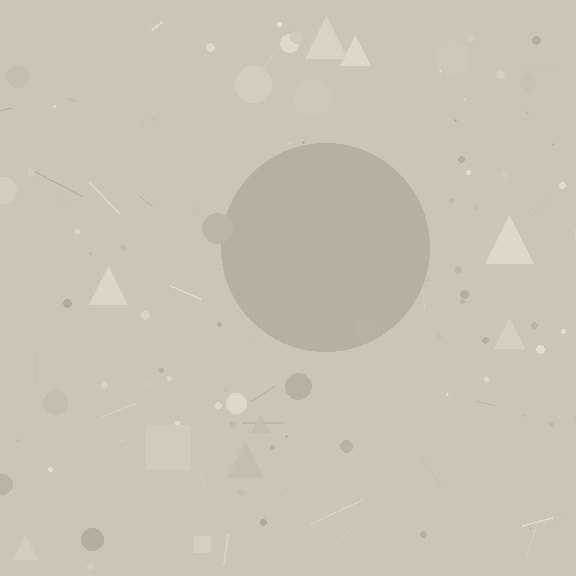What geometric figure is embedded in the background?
A circle is embedded in the background.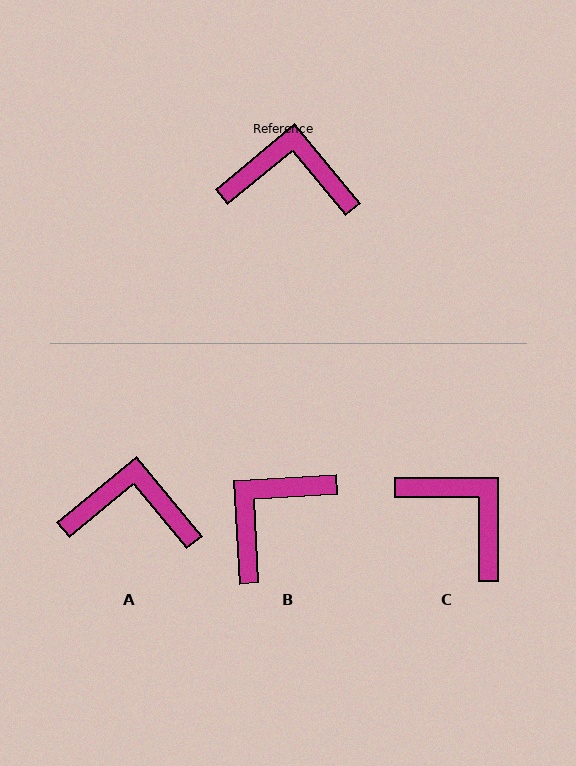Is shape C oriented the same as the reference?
No, it is off by about 40 degrees.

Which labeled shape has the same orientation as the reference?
A.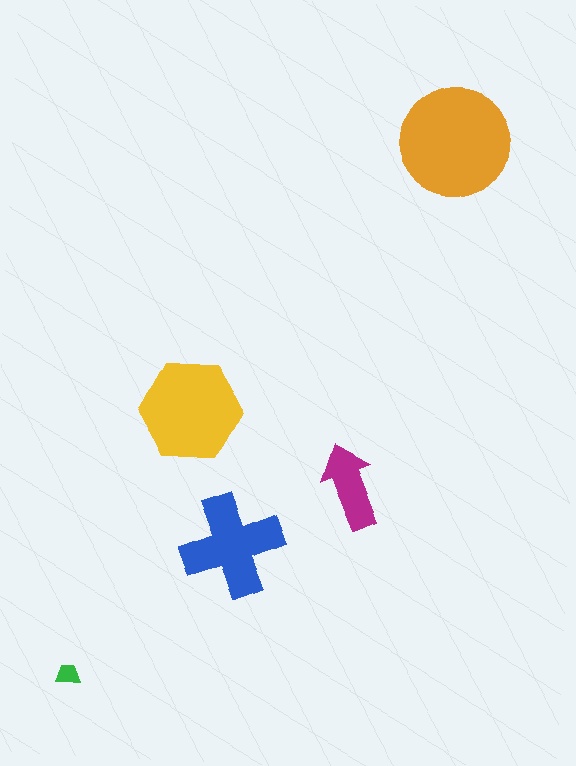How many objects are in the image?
There are 5 objects in the image.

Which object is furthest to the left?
The green trapezoid is leftmost.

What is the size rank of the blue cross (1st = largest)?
3rd.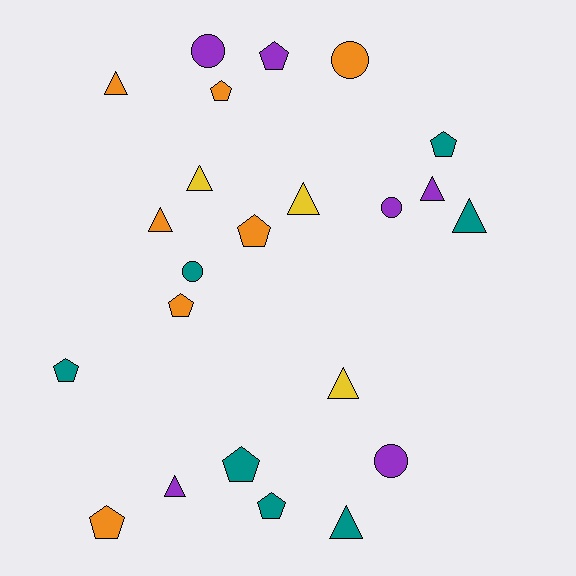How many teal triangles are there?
There are 2 teal triangles.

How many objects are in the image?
There are 23 objects.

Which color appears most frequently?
Orange, with 7 objects.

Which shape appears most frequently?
Triangle, with 9 objects.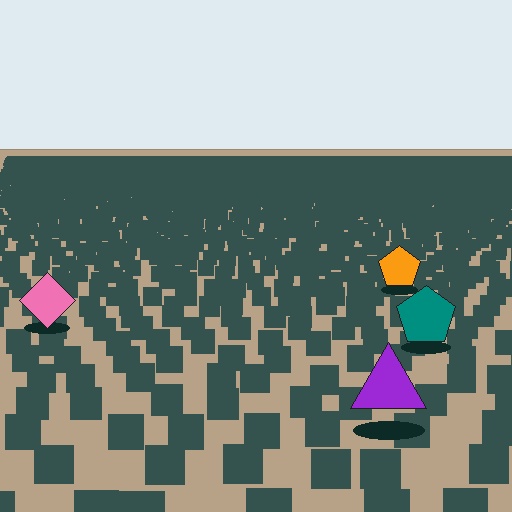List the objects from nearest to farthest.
From nearest to farthest: the purple triangle, the teal pentagon, the pink diamond, the orange pentagon.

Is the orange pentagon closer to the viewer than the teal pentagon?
No. The teal pentagon is closer — you can tell from the texture gradient: the ground texture is coarser near it.